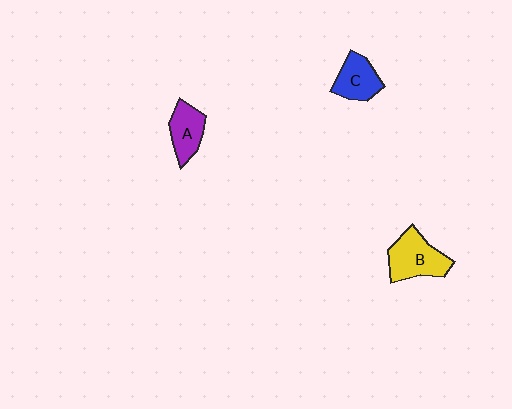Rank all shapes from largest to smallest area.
From largest to smallest: B (yellow), C (blue), A (purple).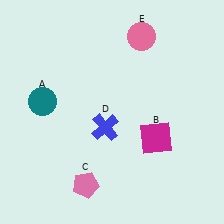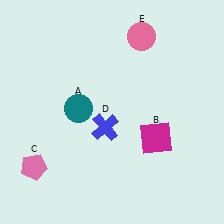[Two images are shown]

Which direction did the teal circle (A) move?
The teal circle (A) moved right.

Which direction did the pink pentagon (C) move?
The pink pentagon (C) moved left.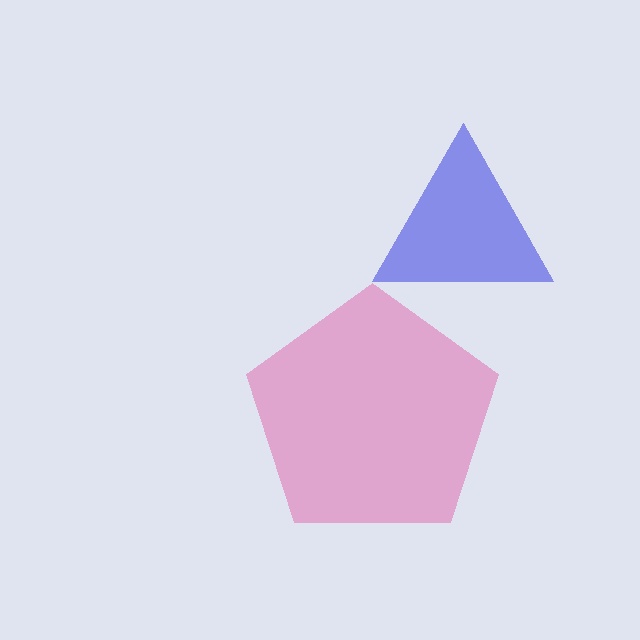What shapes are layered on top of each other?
The layered shapes are: a pink pentagon, a blue triangle.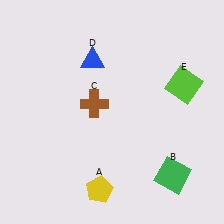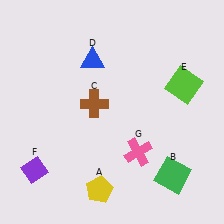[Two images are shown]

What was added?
A purple diamond (F), a pink cross (G) were added in Image 2.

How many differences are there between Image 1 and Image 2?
There are 2 differences between the two images.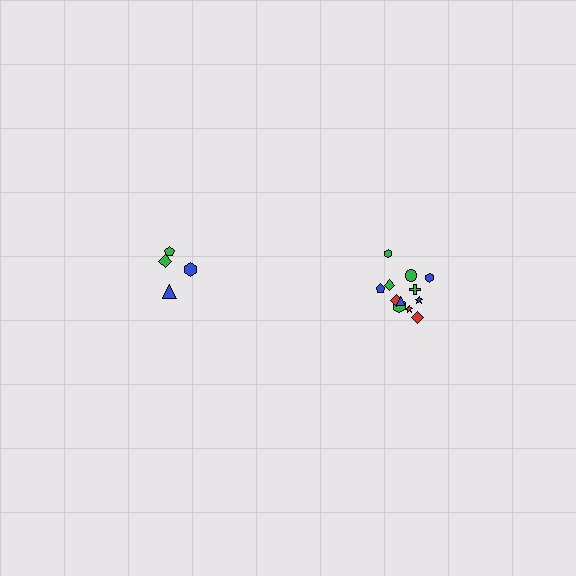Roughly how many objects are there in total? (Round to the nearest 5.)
Roughly 15 objects in total.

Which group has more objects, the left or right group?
The right group.